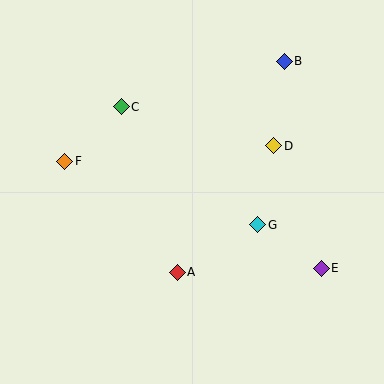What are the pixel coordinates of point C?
Point C is at (121, 107).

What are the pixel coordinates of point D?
Point D is at (274, 146).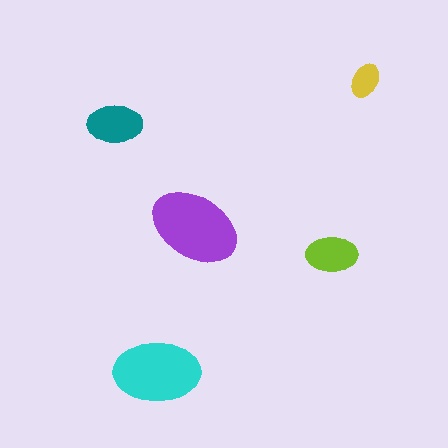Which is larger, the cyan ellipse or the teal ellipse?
The cyan one.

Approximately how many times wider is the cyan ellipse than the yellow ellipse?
About 2.5 times wider.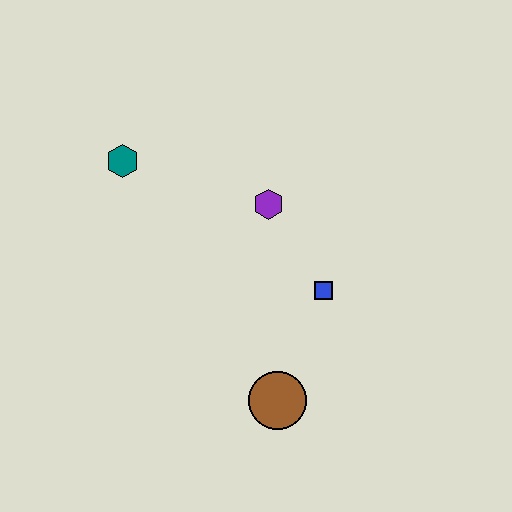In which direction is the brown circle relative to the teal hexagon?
The brown circle is below the teal hexagon.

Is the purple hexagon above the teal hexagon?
No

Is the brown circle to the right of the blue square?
No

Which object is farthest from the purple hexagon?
The brown circle is farthest from the purple hexagon.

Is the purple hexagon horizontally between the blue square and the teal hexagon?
Yes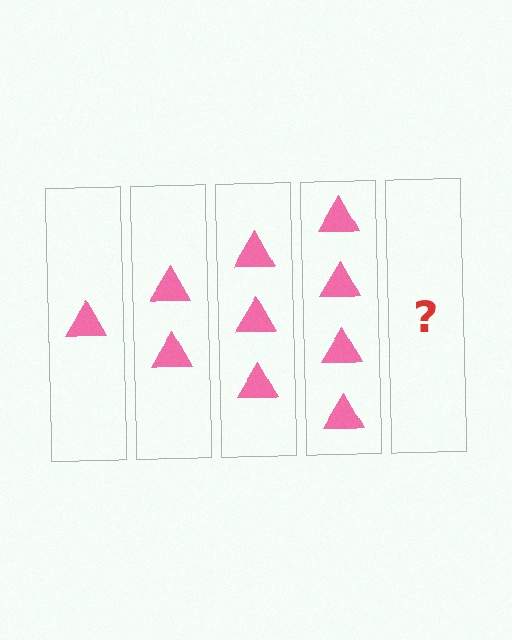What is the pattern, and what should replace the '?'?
The pattern is that each step adds one more triangle. The '?' should be 5 triangles.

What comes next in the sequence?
The next element should be 5 triangles.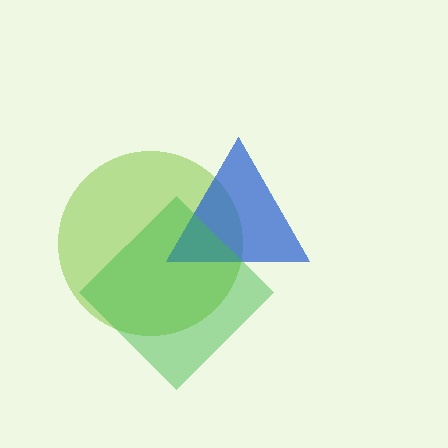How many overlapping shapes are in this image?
There are 3 overlapping shapes in the image.